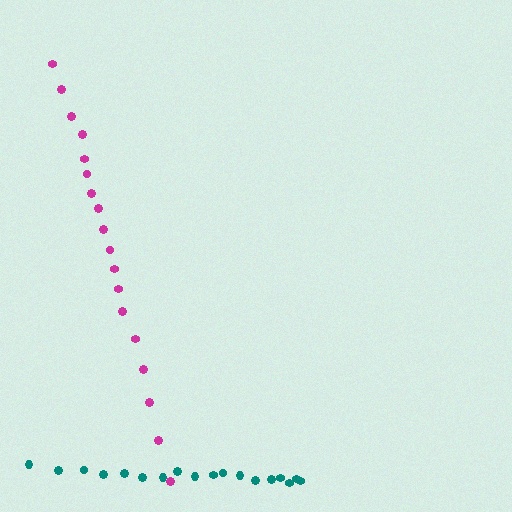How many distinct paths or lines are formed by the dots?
There are 2 distinct paths.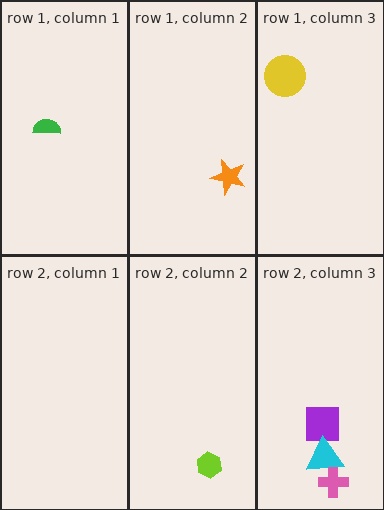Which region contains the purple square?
The row 2, column 3 region.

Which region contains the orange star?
The row 1, column 2 region.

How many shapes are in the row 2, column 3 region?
3.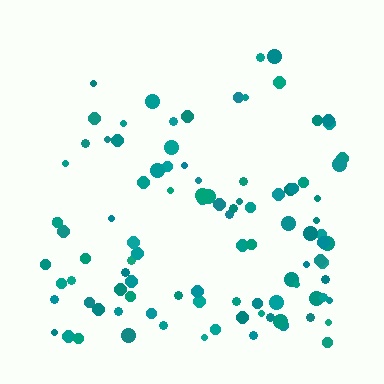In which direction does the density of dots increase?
From top to bottom, with the bottom side densest.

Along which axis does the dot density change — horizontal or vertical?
Vertical.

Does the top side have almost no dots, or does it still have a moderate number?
Still a moderate number, just noticeably fewer than the bottom.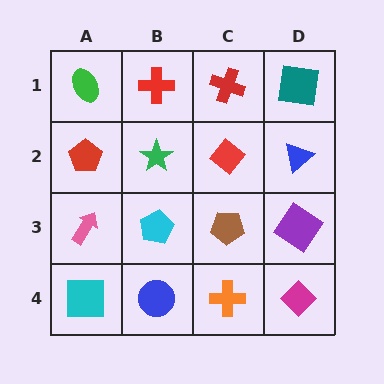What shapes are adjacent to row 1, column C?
A red diamond (row 2, column C), a red cross (row 1, column B), a teal square (row 1, column D).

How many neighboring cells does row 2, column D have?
3.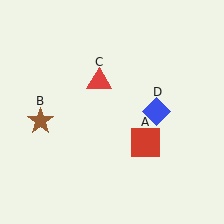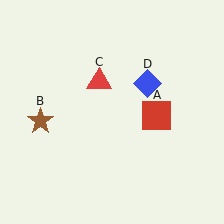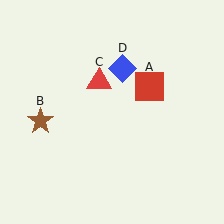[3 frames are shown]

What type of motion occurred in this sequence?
The red square (object A), blue diamond (object D) rotated counterclockwise around the center of the scene.